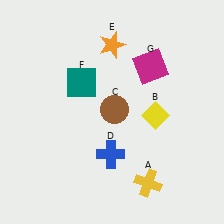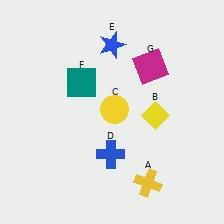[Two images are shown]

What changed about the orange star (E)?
In Image 1, E is orange. In Image 2, it changed to blue.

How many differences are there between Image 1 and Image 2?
There are 2 differences between the two images.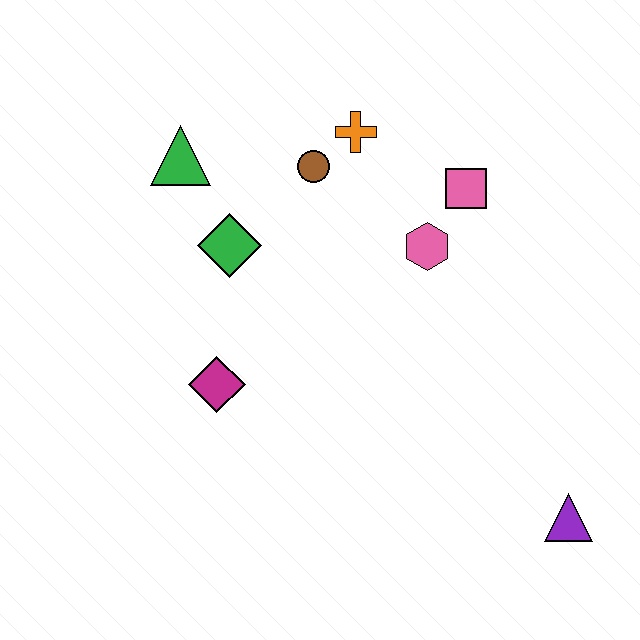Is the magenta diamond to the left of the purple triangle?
Yes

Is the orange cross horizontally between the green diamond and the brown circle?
No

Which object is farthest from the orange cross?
The purple triangle is farthest from the orange cross.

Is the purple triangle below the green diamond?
Yes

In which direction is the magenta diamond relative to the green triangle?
The magenta diamond is below the green triangle.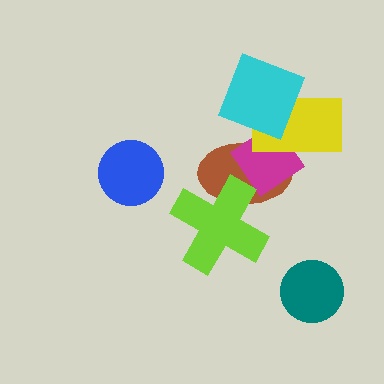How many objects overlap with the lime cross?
1 object overlaps with the lime cross.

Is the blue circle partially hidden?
No, no other shape covers it.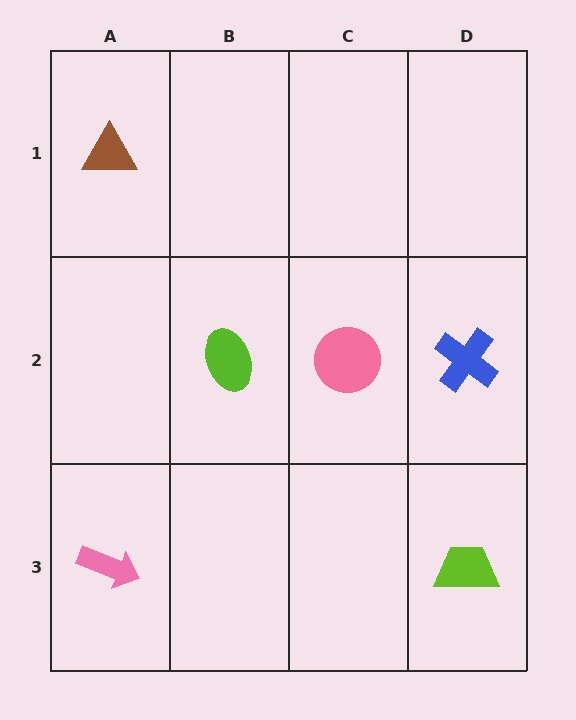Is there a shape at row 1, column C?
No, that cell is empty.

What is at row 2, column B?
A lime ellipse.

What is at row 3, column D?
A lime trapezoid.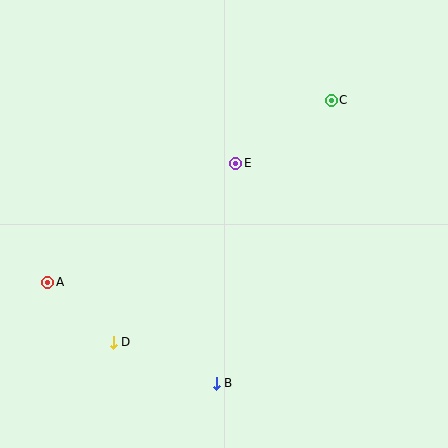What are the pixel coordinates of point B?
Point B is at (216, 383).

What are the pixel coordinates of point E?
Point E is at (236, 163).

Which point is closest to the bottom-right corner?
Point B is closest to the bottom-right corner.